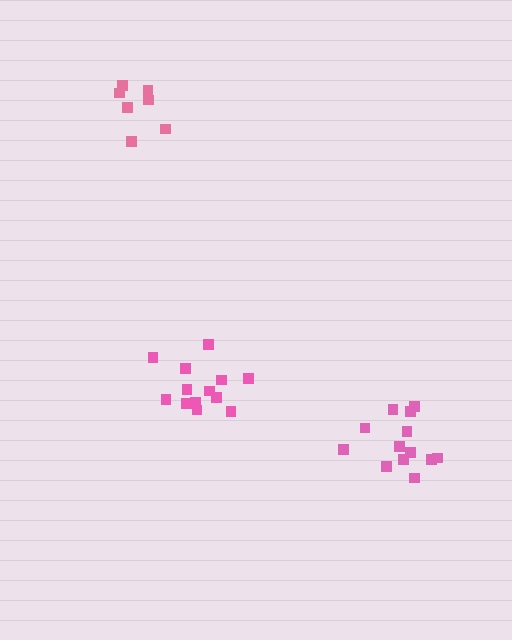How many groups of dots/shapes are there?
There are 3 groups.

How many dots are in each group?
Group 1: 7 dots, Group 2: 13 dots, Group 3: 13 dots (33 total).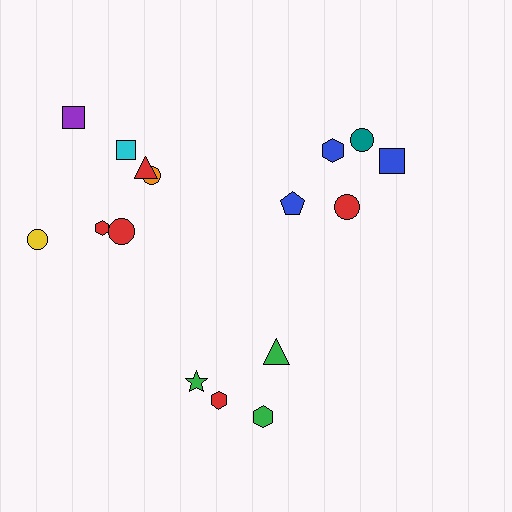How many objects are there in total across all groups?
There are 16 objects.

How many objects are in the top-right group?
There are 5 objects.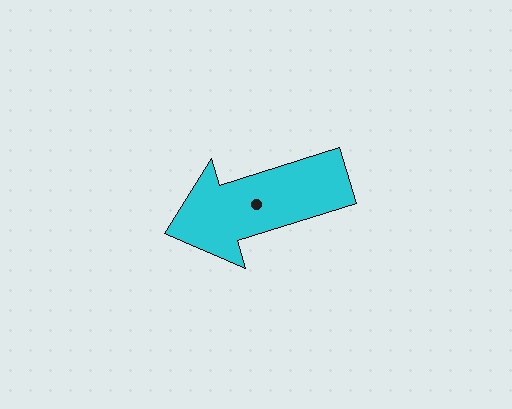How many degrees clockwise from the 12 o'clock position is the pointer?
Approximately 252 degrees.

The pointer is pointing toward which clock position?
Roughly 8 o'clock.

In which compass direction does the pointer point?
West.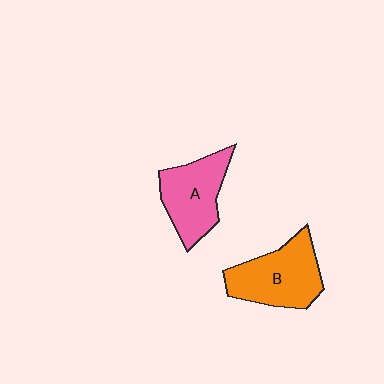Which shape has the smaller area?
Shape A (pink).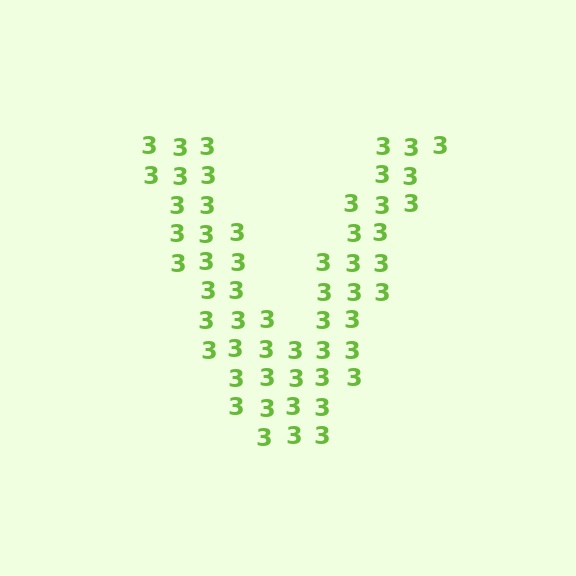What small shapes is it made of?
It is made of small digit 3's.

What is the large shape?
The large shape is the letter V.